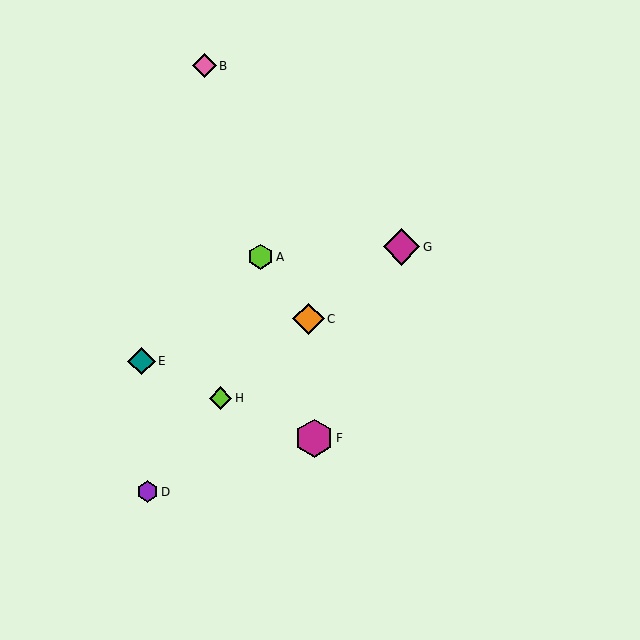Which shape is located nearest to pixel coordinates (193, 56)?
The pink diamond (labeled B) at (204, 66) is nearest to that location.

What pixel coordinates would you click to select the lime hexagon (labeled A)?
Click at (260, 257) to select the lime hexagon A.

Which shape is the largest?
The magenta hexagon (labeled F) is the largest.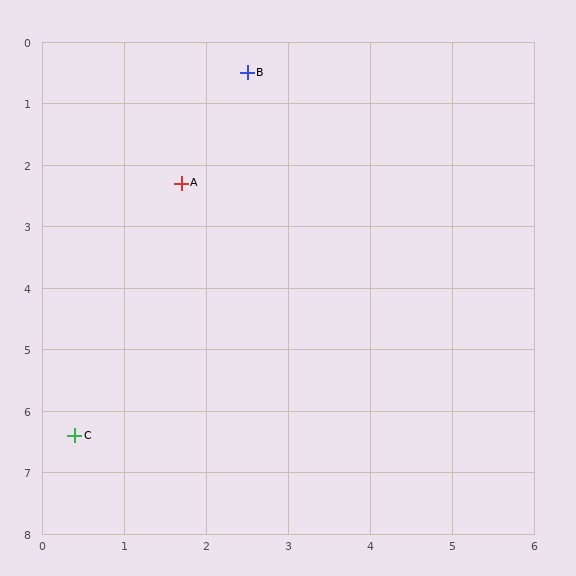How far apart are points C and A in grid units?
Points C and A are about 4.3 grid units apart.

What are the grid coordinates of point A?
Point A is at approximately (1.7, 2.3).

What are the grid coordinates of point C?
Point C is at approximately (0.4, 6.4).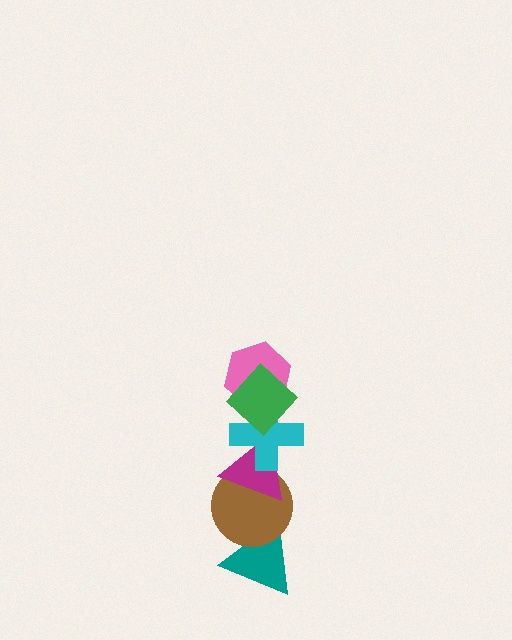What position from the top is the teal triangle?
The teal triangle is 6th from the top.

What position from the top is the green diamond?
The green diamond is 1st from the top.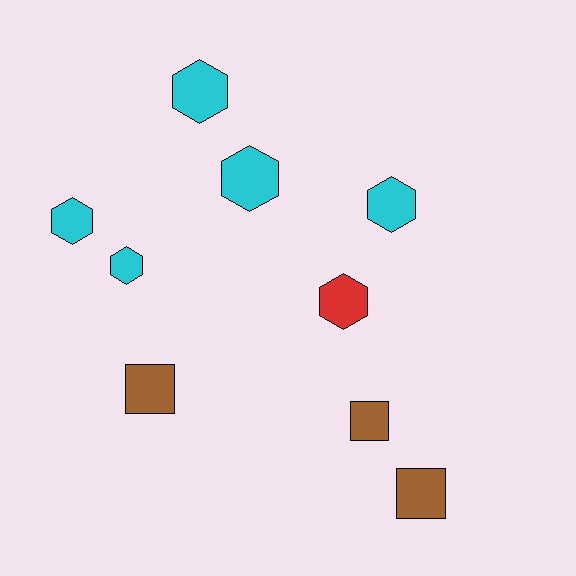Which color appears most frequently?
Cyan, with 5 objects.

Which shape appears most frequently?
Hexagon, with 6 objects.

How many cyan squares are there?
There are no cyan squares.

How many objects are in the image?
There are 9 objects.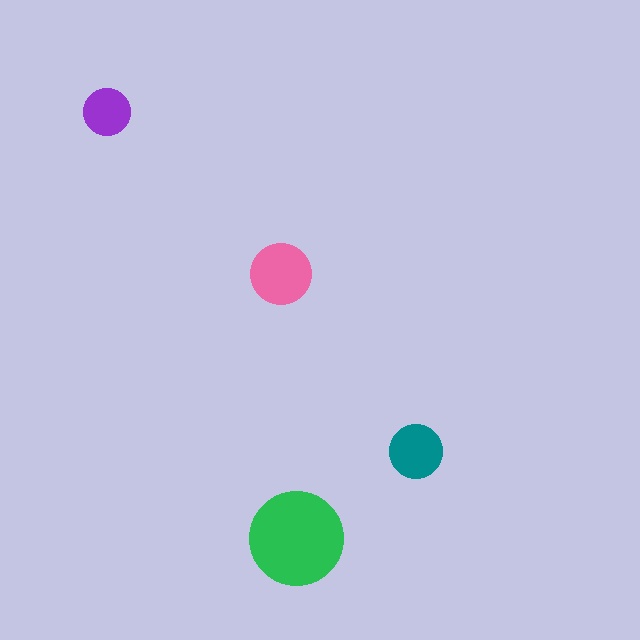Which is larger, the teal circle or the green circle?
The green one.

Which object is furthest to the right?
The teal circle is rightmost.